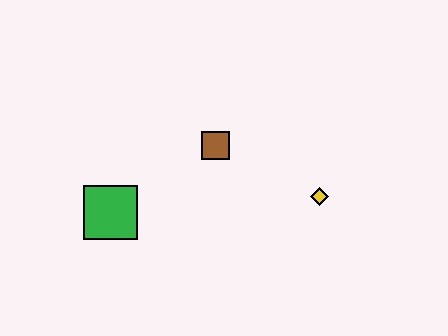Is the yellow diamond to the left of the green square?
No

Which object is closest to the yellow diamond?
The brown square is closest to the yellow diamond.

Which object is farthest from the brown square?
The green square is farthest from the brown square.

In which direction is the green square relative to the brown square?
The green square is to the left of the brown square.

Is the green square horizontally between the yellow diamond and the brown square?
No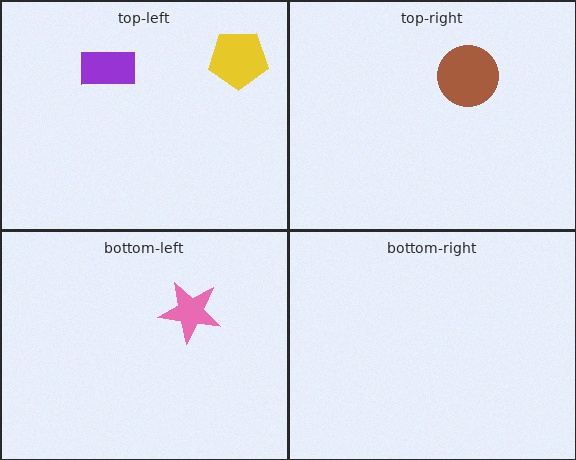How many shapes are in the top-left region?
2.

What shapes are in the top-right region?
The brown circle.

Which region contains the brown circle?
The top-right region.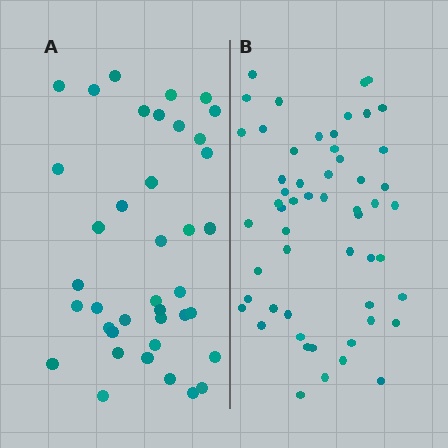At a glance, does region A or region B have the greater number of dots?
Region B (the right region) has more dots.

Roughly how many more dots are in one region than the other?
Region B has approximately 15 more dots than region A.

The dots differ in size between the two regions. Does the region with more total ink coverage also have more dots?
No. Region A has more total ink coverage because its dots are larger, but region B actually contains more individual dots. Total area can be misleading — the number of items is what matters here.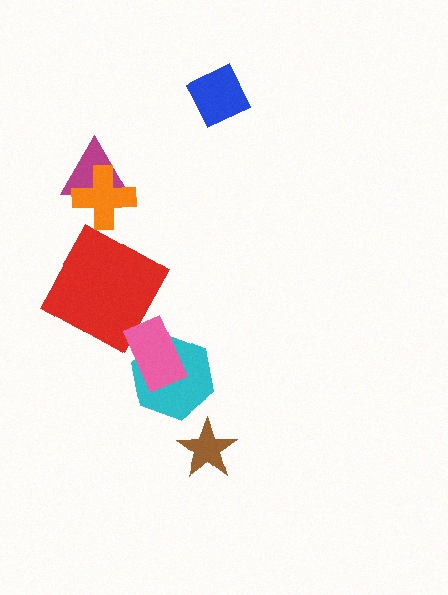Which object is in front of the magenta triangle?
The orange cross is in front of the magenta triangle.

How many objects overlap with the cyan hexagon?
1 object overlaps with the cyan hexagon.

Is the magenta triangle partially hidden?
Yes, it is partially covered by another shape.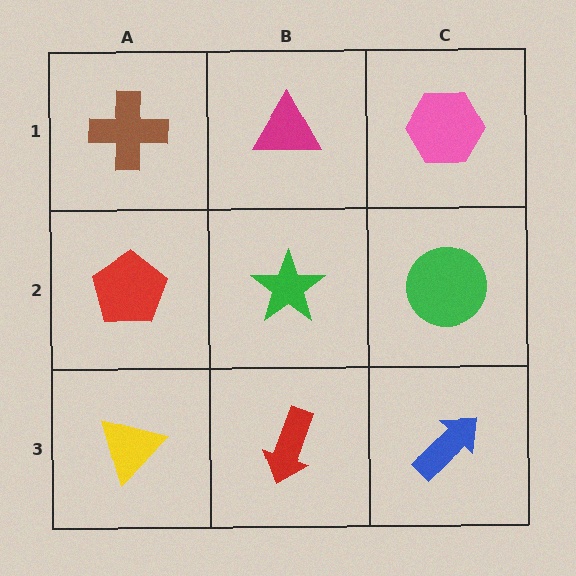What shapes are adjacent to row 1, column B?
A green star (row 2, column B), a brown cross (row 1, column A), a pink hexagon (row 1, column C).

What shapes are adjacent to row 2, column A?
A brown cross (row 1, column A), a yellow triangle (row 3, column A), a green star (row 2, column B).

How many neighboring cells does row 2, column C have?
3.